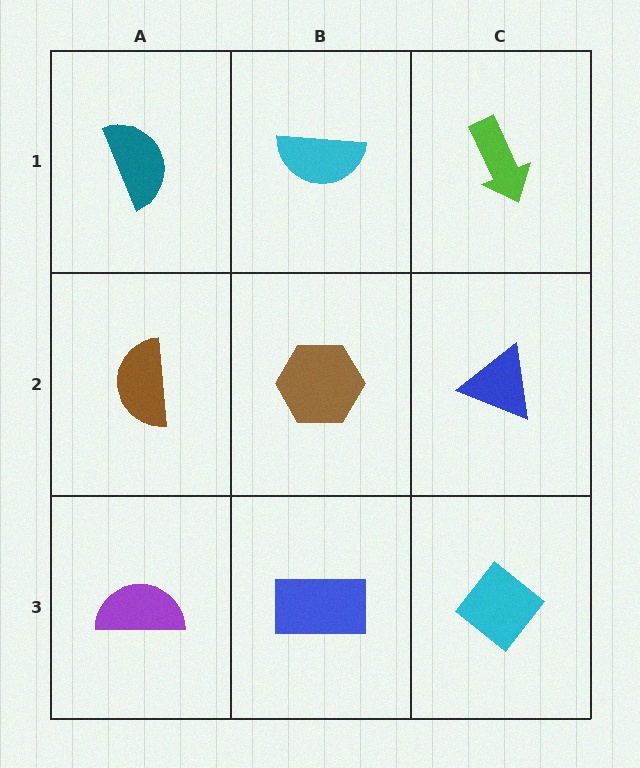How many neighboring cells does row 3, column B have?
3.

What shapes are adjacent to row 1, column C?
A blue triangle (row 2, column C), a cyan semicircle (row 1, column B).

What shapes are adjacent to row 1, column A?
A brown semicircle (row 2, column A), a cyan semicircle (row 1, column B).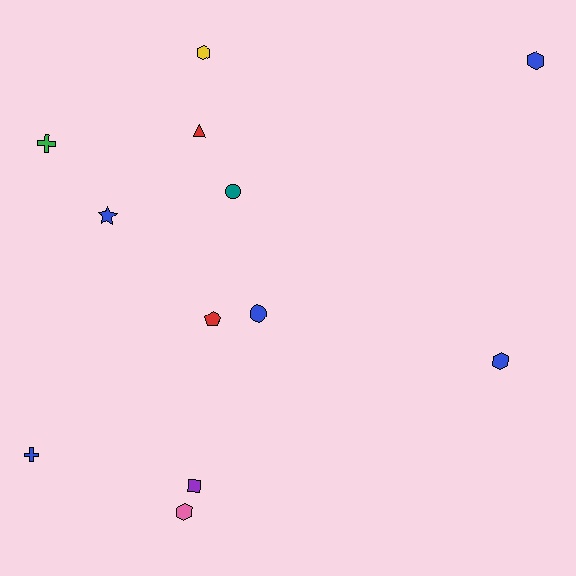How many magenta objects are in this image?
There are no magenta objects.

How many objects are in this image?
There are 12 objects.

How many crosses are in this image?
There are 2 crosses.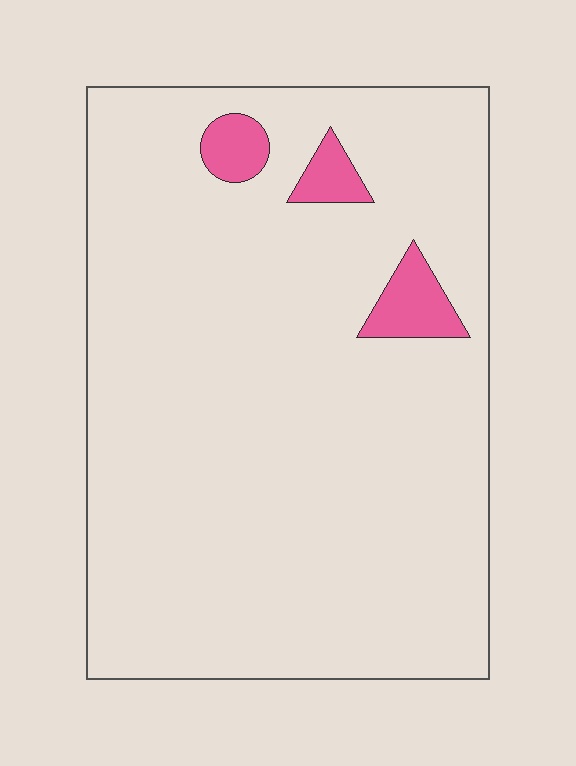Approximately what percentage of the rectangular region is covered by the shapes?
Approximately 5%.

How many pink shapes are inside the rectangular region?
3.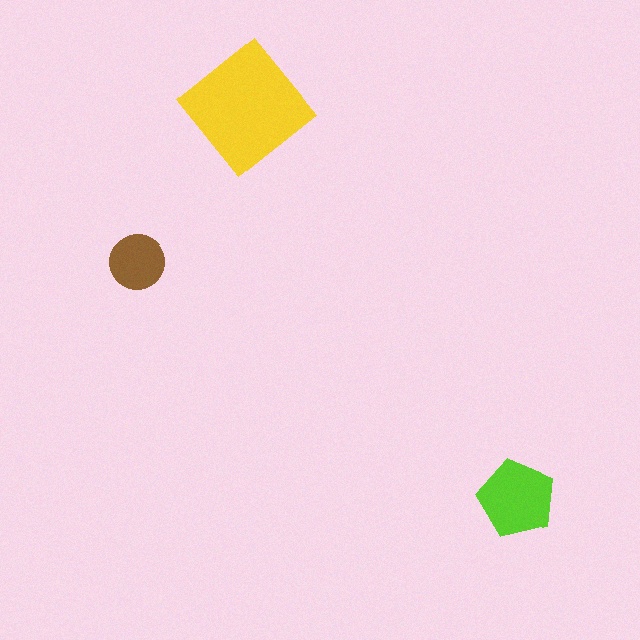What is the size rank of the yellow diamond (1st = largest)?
1st.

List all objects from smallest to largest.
The brown circle, the lime pentagon, the yellow diamond.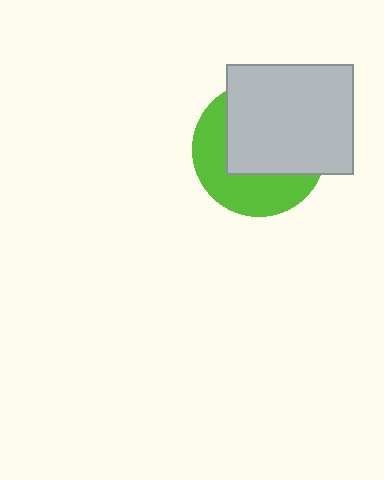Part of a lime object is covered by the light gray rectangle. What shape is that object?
It is a circle.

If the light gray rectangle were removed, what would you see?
You would see the complete lime circle.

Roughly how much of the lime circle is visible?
A small part of it is visible (roughly 42%).